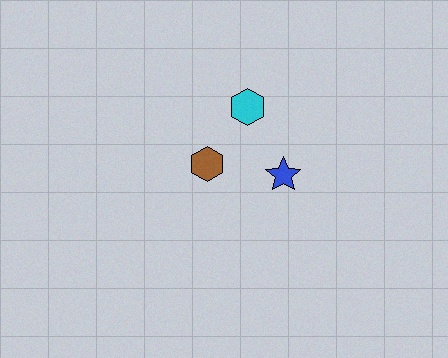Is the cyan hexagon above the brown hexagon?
Yes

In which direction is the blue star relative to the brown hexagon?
The blue star is to the right of the brown hexagon.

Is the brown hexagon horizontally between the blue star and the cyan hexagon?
No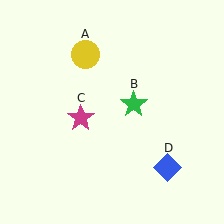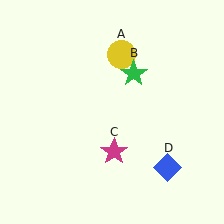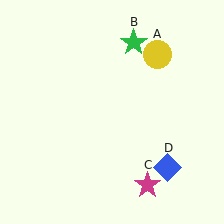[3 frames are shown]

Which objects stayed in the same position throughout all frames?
Blue diamond (object D) remained stationary.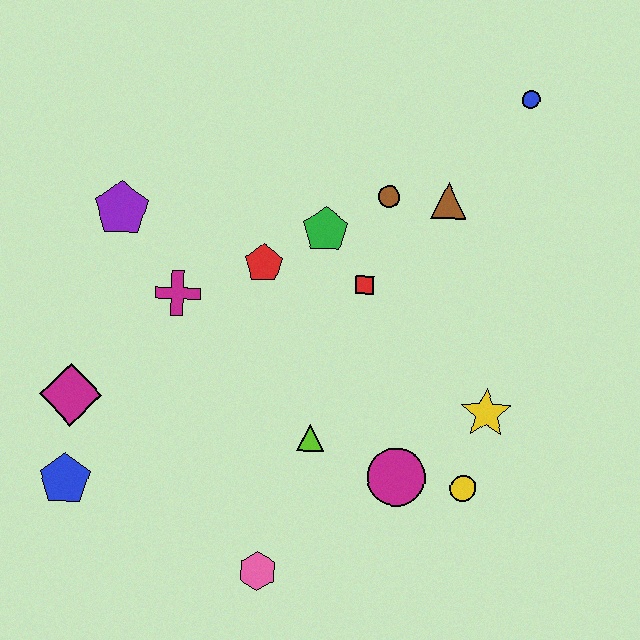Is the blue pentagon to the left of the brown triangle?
Yes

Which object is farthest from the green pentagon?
The blue pentagon is farthest from the green pentagon.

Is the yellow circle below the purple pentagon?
Yes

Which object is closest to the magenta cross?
The red pentagon is closest to the magenta cross.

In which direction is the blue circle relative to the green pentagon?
The blue circle is to the right of the green pentagon.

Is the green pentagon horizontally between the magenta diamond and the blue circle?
Yes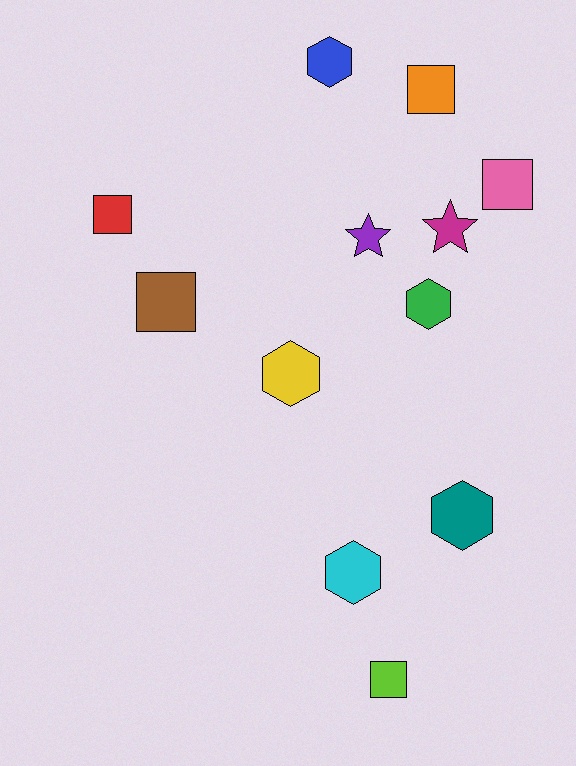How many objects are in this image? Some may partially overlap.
There are 12 objects.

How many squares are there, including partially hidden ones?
There are 5 squares.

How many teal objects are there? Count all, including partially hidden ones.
There is 1 teal object.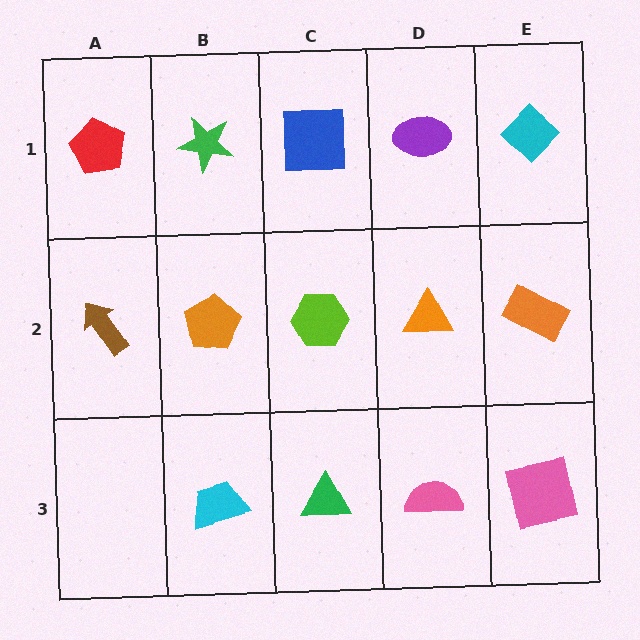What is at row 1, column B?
A green star.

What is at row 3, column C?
A green triangle.